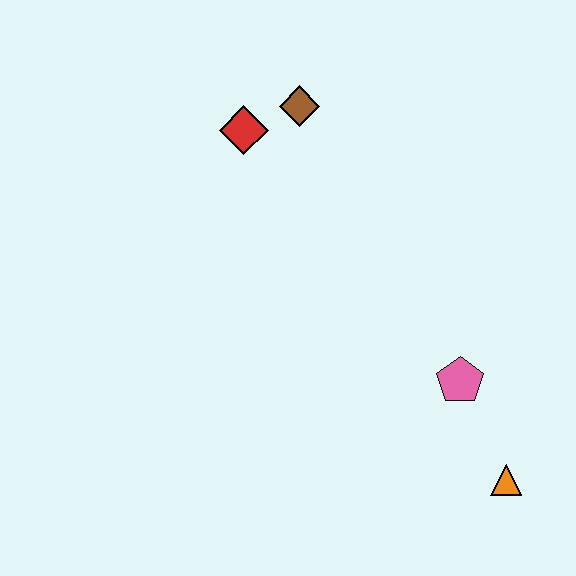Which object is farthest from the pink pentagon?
The red diamond is farthest from the pink pentagon.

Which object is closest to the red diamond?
The brown diamond is closest to the red diamond.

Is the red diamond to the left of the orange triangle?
Yes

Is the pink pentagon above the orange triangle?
Yes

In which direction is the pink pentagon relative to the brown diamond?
The pink pentagon is below the brown diamond.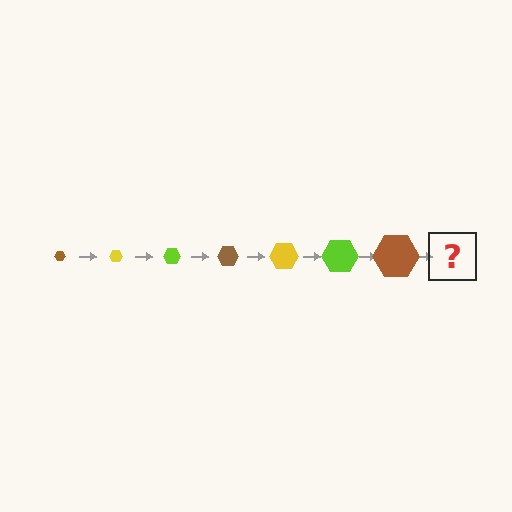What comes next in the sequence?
The next element should be a yellow hexagon, larger than the previous one.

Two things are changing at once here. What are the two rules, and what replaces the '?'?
The two rules are that the hexagon grows larger each step and the color cycles through brown, yellow, and lime. The '?' should be a yellow hexagon, larger than the previous one.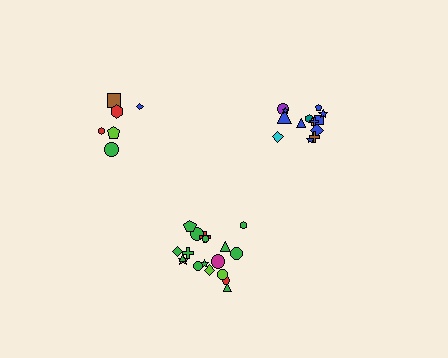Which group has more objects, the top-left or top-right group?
The top-right group.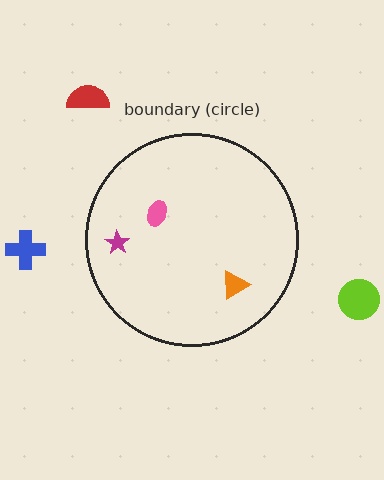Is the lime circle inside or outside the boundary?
Outside.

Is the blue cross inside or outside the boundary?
Outside.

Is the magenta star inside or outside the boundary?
Inside.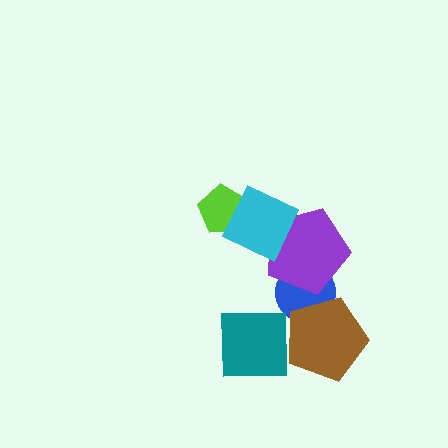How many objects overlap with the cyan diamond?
2 objects overlap with the cyan diamond.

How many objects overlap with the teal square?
1 object overlaps with the teal square.